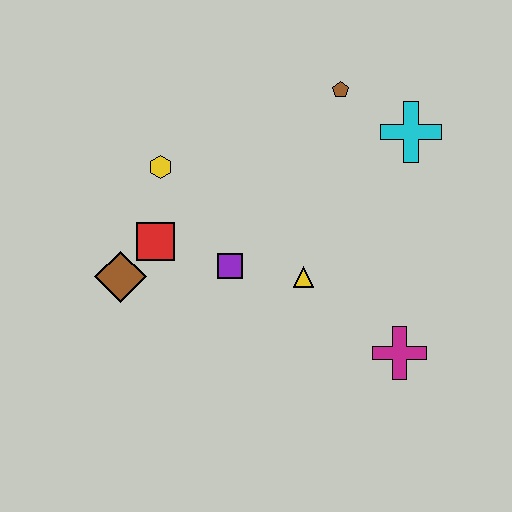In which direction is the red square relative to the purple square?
The red square is to the left of the purple square.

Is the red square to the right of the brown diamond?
Yes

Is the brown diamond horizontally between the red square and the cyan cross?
No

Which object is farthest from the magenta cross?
The yellow hexagon is farthest from the magenta cross.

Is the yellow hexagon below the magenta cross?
No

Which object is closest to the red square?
The brown diamond is closest to the red square.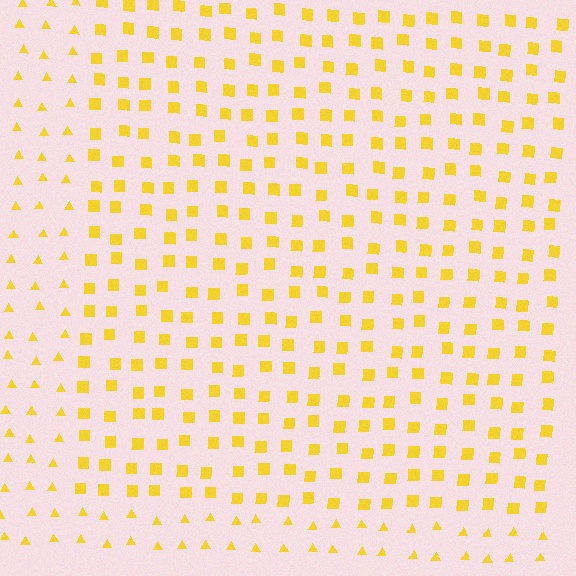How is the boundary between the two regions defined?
The boundary is defined by a change in element shape: squares inside vs. triangles outside. All elements share the same color and spacing.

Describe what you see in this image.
The image is filled with small yellow elements arranged in a uniform grid. A rectangle-shaped region contains squares, while the surrounding area contains triangles. The boundary is defined purely by the change in element shape.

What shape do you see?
I see a rectangle.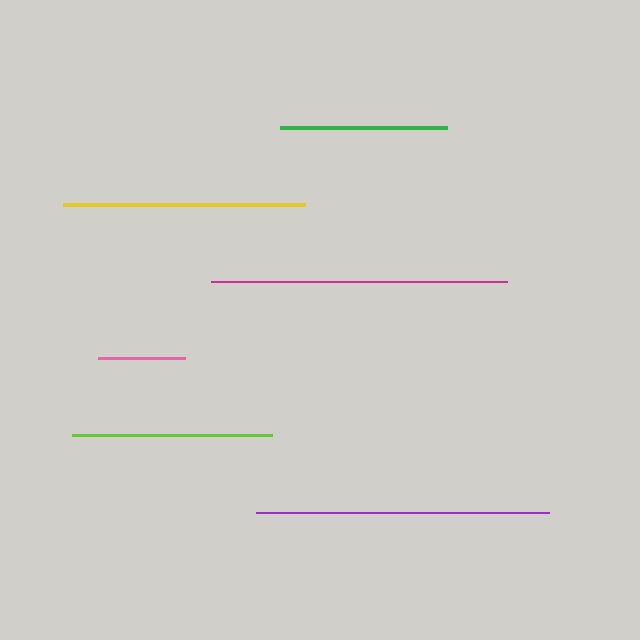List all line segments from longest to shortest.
From longest to shortest: magenta, purple, yellow, lime, green, pink.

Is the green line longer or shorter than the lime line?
The lime line is longer than the green line.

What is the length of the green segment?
The green segment is approximately 167 pixels long.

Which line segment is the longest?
The magenta line is the longest at approximately 297 pixels.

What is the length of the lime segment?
The lime segment is approximately 200 pixels long.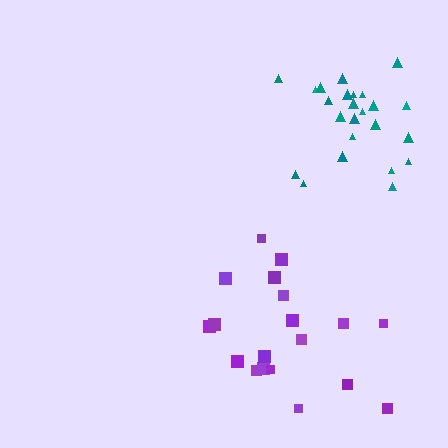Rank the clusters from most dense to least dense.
teal, purple.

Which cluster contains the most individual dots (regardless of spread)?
Teal (24).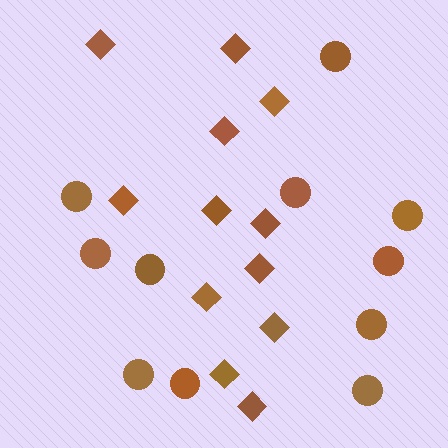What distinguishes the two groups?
There are 2 groups: one group of circles (11) and one group of diamonds (12).